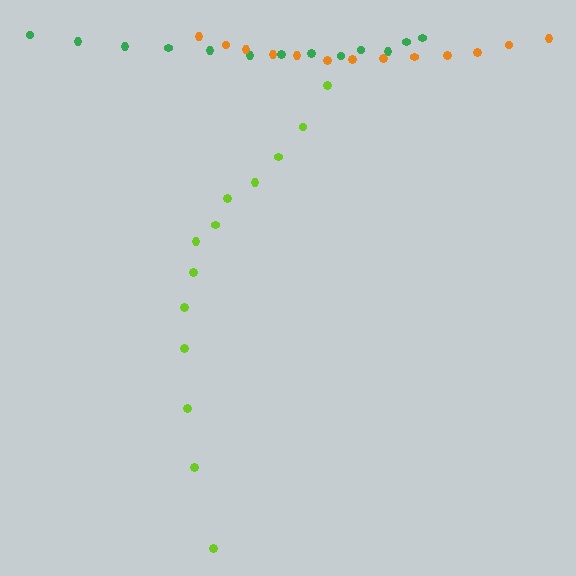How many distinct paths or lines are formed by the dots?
There are 3 distinct paths.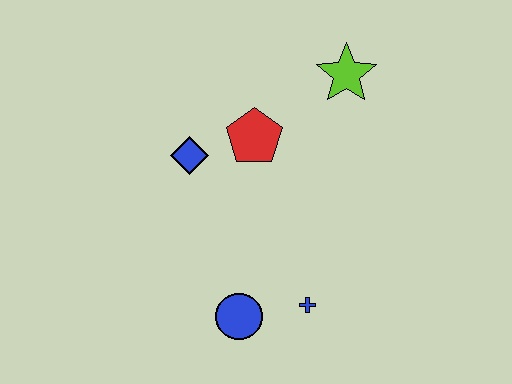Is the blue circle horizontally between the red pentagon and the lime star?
No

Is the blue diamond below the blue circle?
No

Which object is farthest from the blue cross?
The lime star is farthest from the blue cross.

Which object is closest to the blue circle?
The blue cross is closest to the blue circle.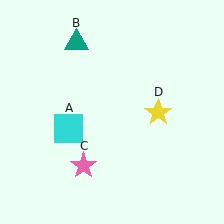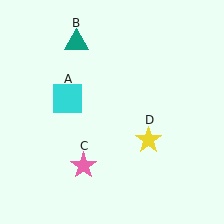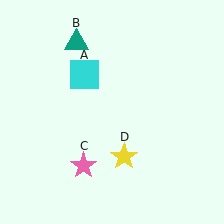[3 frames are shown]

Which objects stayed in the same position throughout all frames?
Teal triangle (object B) and pink star (object C) remained stationary.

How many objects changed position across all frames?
2 objects changed position: cyan square (object A), yellow star (object D).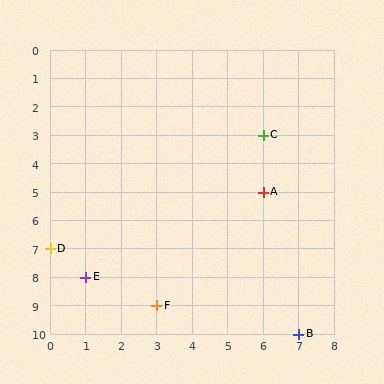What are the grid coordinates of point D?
Point D is at grid coordinates (0, 7).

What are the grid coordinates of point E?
Point E is at grid coordinates (1, 8).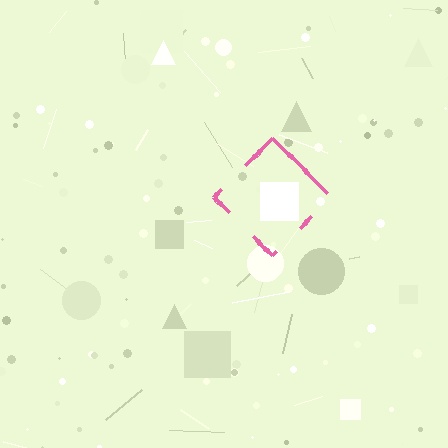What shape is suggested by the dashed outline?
The dashed outline suggests a diamond.